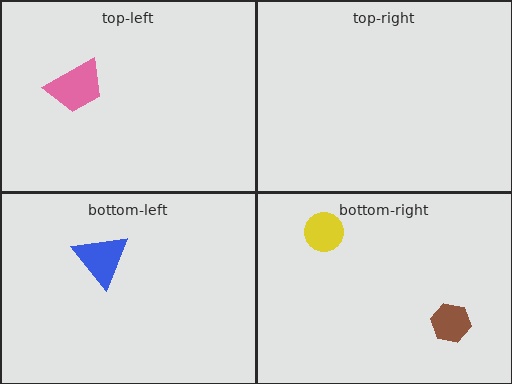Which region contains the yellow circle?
The bottom-right region.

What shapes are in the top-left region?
The pink trapezoid.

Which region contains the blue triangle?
The bottom-left region.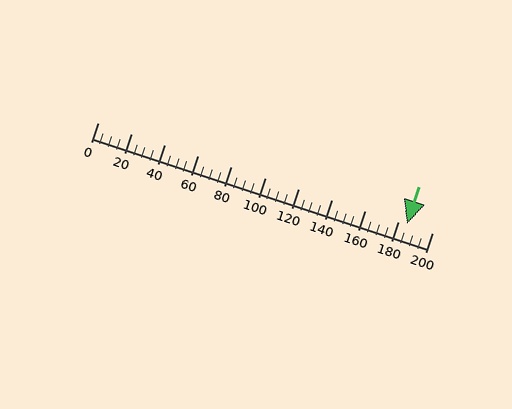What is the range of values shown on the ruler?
The ruler shows values from 0 to 200.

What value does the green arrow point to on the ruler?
The green arrow points to approximately 185.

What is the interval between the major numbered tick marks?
The major tick marks are spaced 20 units apart.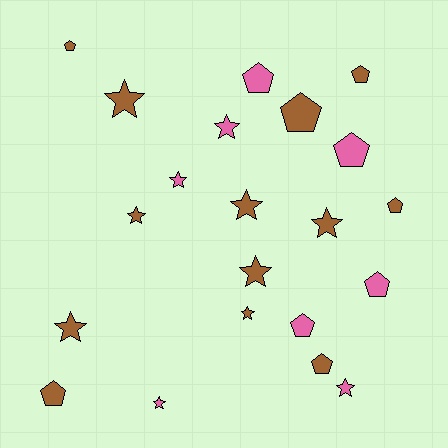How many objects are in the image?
There are 21 objects.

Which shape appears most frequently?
Star, with 11 objects.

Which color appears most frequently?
Brown, with 13 objects.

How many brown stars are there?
There are 7 brown stars.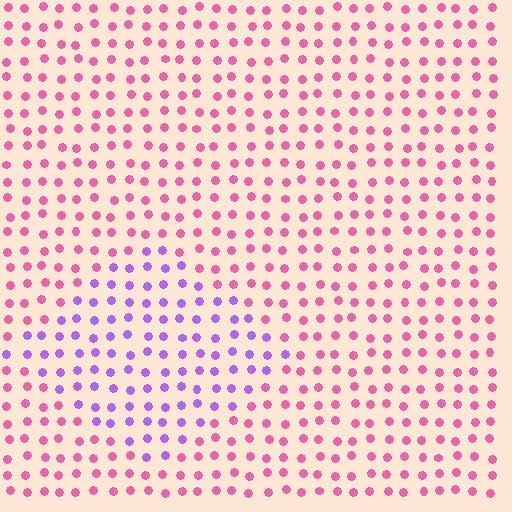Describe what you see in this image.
The image is filled with small pink elements in a uniform arrangement. A diamond-shaped region is visible where the elements are tinted to a slightly different hue, forming a subtle color boundary.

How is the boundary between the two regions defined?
The boundary is defined purely by a slight shift in hue (about 55 degrees). Spacing, size, and orientation are identical on both sides.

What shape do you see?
I see a diamond.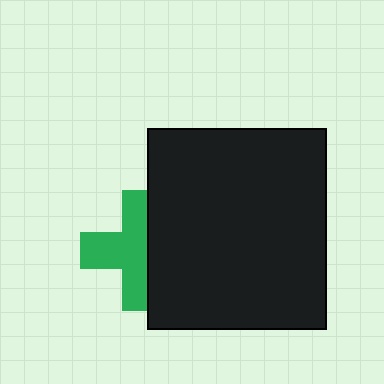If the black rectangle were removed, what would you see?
You would see the complete green cross.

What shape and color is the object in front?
The object in front is a black rectangle.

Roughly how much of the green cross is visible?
About half of it is visible (roughly 61%).